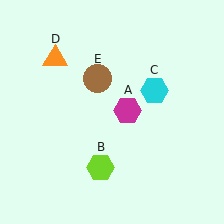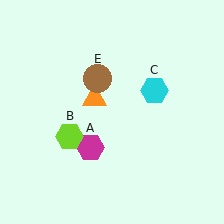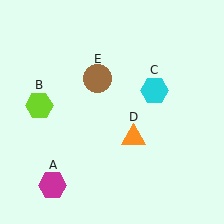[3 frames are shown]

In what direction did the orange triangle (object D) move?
The orange triangle (object D) moved down and to the right.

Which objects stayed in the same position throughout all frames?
Cyan hexagon (object C) and brown circle (object E) remained stationary.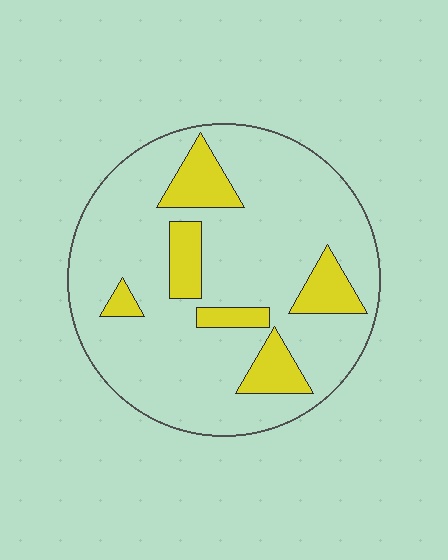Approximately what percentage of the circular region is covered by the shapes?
Approximately 20%.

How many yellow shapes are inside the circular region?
6.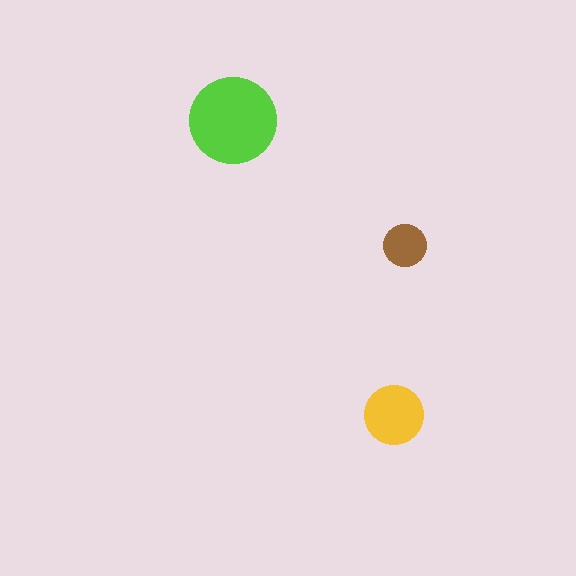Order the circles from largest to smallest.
the lime one, the yellow one, the brown one.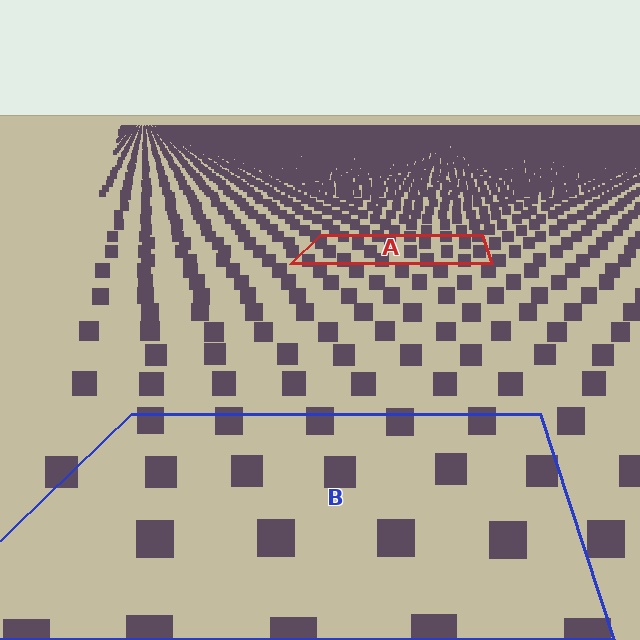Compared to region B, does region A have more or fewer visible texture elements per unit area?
Region A has more texture elements per unit area — they are packed more densely because it is farther away.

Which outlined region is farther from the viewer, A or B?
Region A is farther from the viewer — the texture elements inside it appear smaller and more densely packed.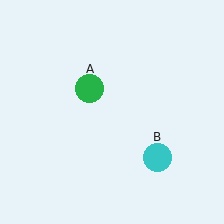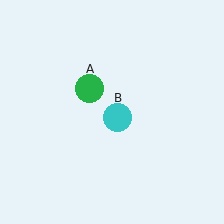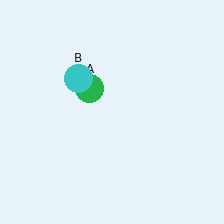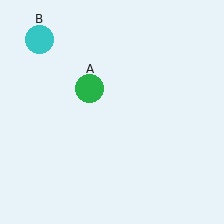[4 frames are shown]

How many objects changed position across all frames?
1 object changed position: cyan circle (object B).